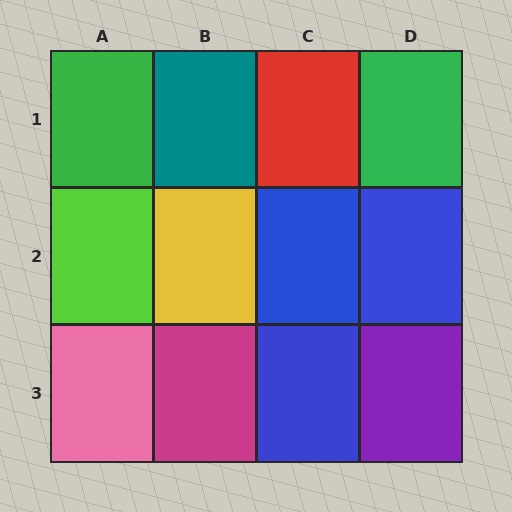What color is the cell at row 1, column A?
Green.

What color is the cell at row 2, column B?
Yellow.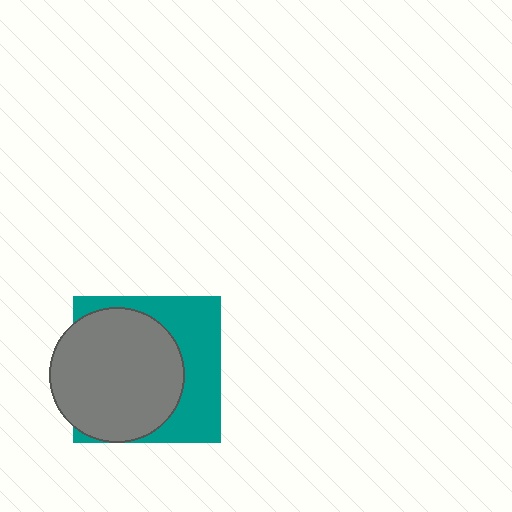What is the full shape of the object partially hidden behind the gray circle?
The partially hidden object is a teal square.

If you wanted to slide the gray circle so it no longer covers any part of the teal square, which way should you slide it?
Slide it left — that is the most direct way to separate the two shapes.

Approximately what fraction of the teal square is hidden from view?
Roughly 58% of the teal square is hidden behind the gray circle.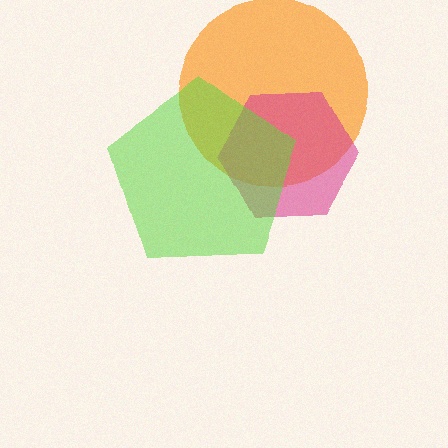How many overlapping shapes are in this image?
There are 3 overlapping shapes in the image.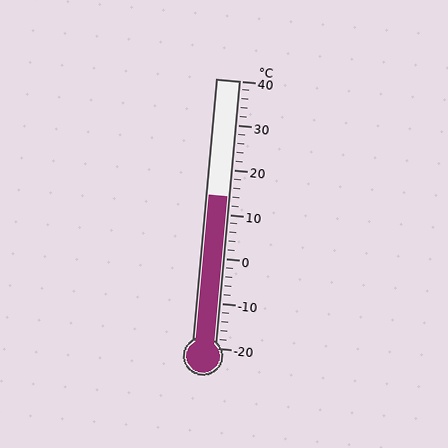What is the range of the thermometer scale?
The thermometer scale ranges from -20°C to 40°C.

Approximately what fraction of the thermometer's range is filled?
The thermometer is filled to approximately 55% of its range.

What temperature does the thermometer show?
The thermometer shows approximately 14°C.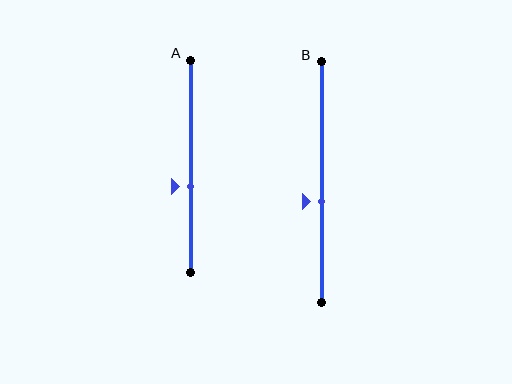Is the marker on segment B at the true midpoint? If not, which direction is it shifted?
No, the marker on segment B is shifted downward by about 8% of the segment length.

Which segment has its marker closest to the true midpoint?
Segment B has its marker closest to the true midpoint.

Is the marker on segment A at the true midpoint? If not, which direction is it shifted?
No, the marker on segment A is shifted downward by about 9% of the segment length.